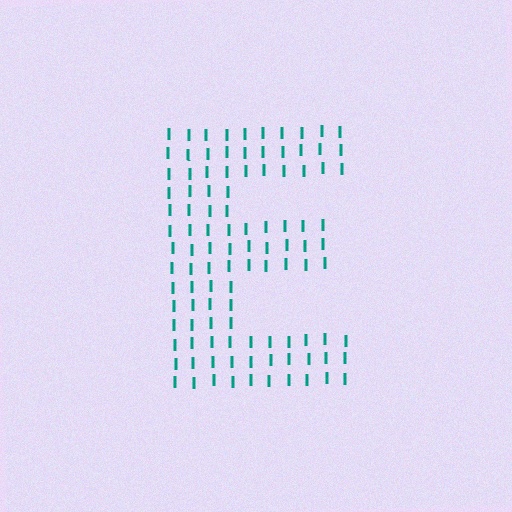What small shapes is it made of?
It is made of small letter I's.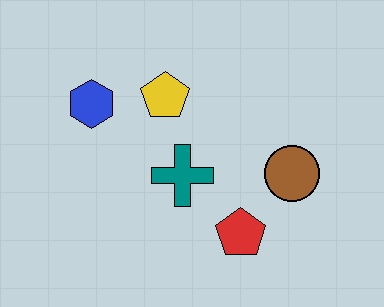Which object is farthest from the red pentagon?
The blue hexagon is farthest from the red pentagon.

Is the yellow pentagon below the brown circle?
No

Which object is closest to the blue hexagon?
The yellow pentagon is closest to the blue hexagon.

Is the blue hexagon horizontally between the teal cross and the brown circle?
No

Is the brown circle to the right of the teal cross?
Yes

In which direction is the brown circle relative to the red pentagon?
The brown circle is above the red pentagon.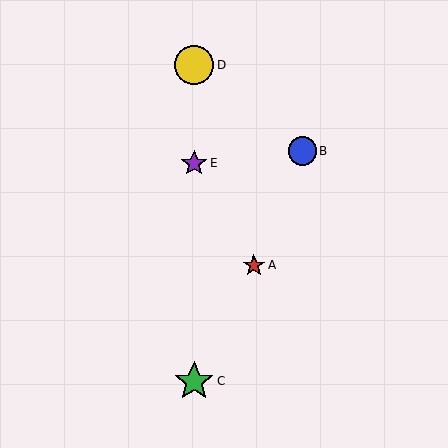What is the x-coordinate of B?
Object B is at x≈302.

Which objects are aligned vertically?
Objects C, D, E are aligned vertically.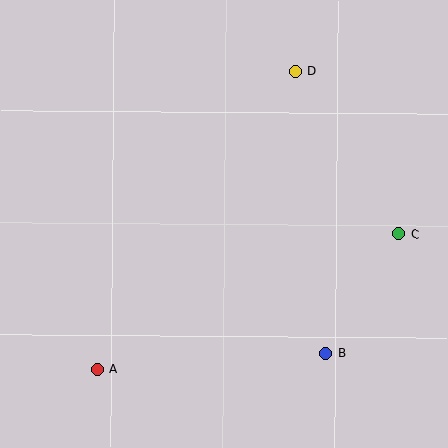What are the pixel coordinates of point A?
Point A is at (97, 369).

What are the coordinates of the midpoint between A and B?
The midpoint between A and B is at (211, 361).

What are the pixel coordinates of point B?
Point B is at (326, 353).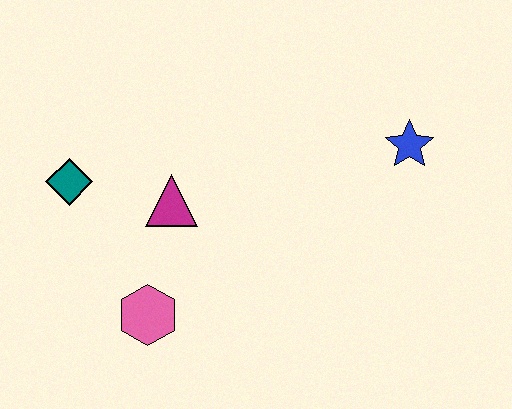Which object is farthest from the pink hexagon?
The blue star is farthest from the pink hexagon.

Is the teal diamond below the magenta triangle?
No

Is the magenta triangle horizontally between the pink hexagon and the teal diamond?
No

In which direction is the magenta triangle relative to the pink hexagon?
The magenta triangle is above the pink hexagon.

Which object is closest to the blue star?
The magenta triangle is closest to the blue star.